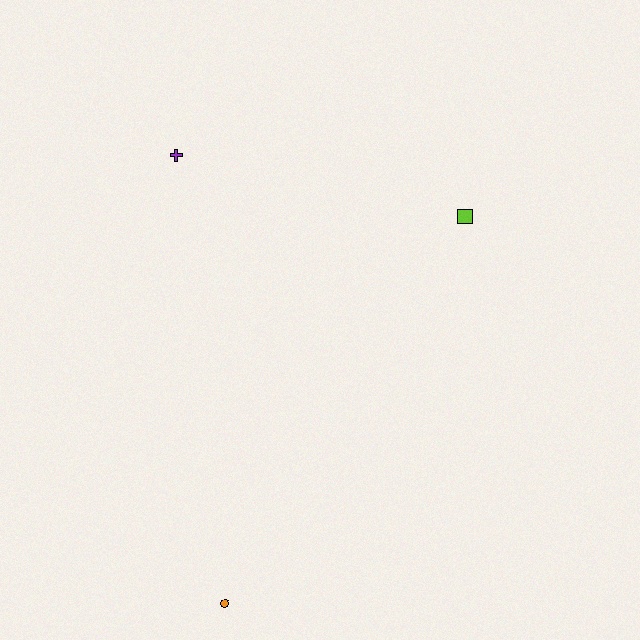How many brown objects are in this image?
There are no brown objects.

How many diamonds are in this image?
There are no diamonds.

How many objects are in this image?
There are 3 objects.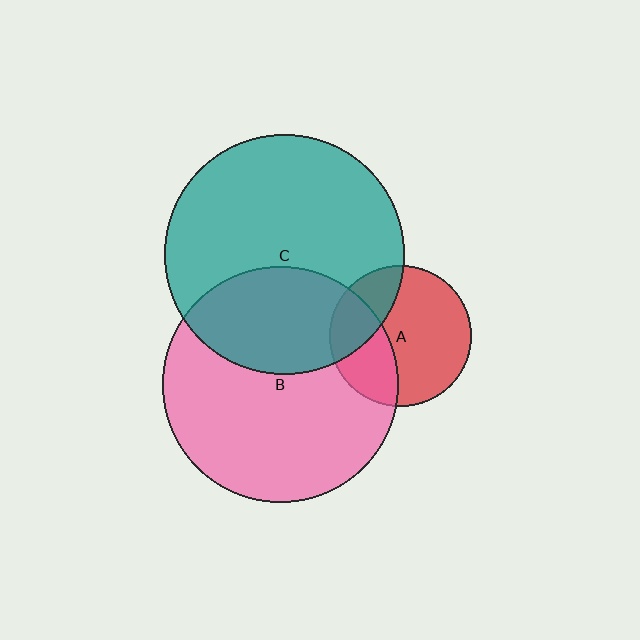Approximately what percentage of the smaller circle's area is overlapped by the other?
Approximately 35%.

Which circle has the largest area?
Circle C (teal).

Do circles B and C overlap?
Yes.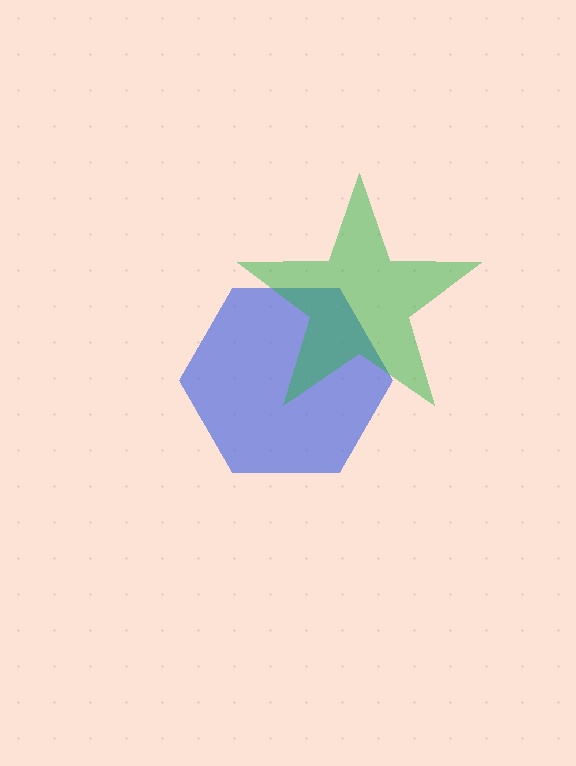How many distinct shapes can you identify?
There are 2 distinct shapes: a blue hexagon, a green star.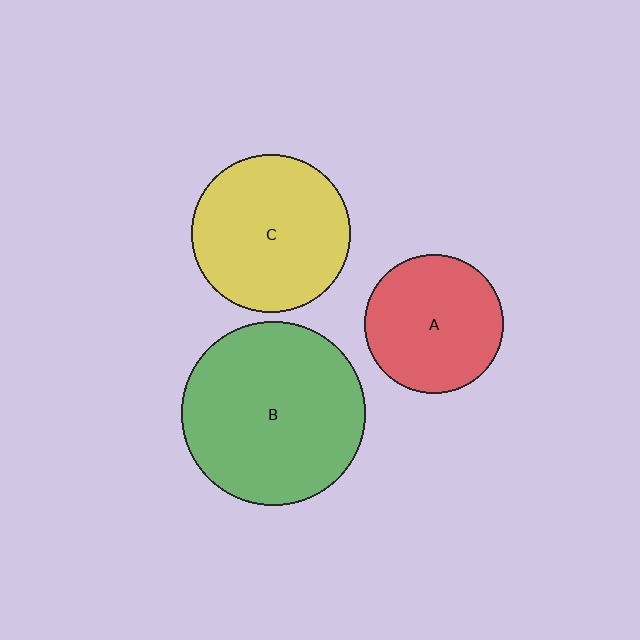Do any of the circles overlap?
No, none of the circles overlap.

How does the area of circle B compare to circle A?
Approximately 1.8 times.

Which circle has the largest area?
Circle B (green).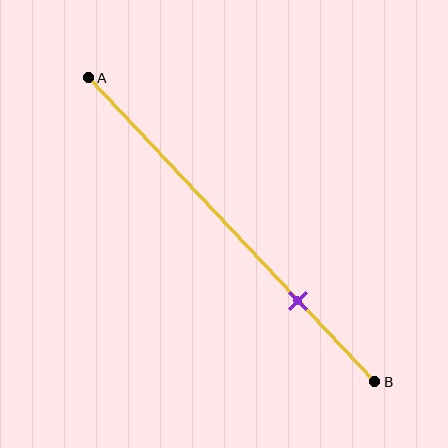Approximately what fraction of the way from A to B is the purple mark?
The purple mark is approximately 75% of the way from A to B.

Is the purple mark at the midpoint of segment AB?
No, the mark is at about 75% from A, not at the 50% midpoint.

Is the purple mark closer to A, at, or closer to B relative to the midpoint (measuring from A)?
The purple mark is closer to point B than the midpoint of segment AB.